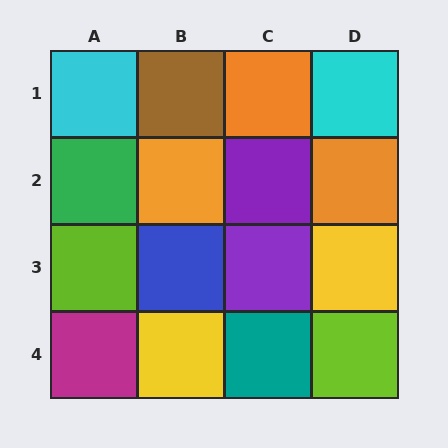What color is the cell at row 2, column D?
Orange.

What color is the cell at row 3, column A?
Lime.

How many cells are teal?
1 cell is teal.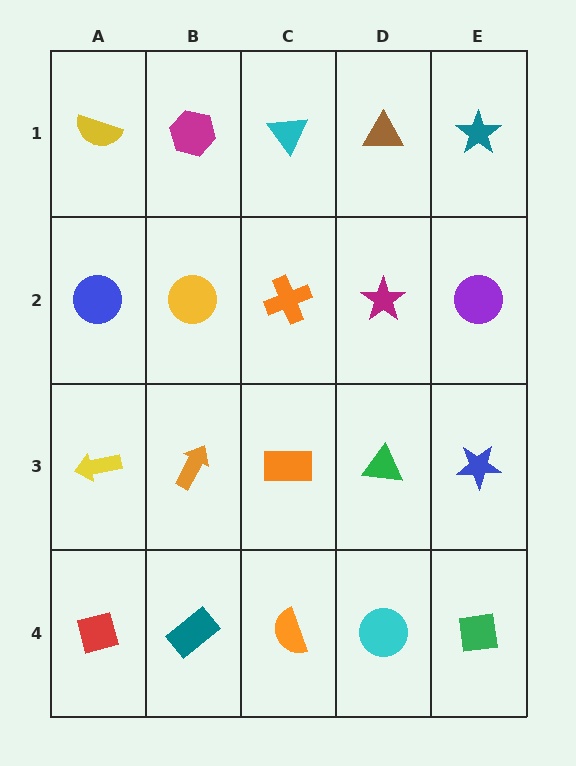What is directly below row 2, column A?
A yellow arrow.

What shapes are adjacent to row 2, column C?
A cyan triangle (row 1, column C), an orange rectangle (row 3, column C), a yellow circle (row 2, column B), a magenta star (row 2, column D).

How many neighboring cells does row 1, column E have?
2.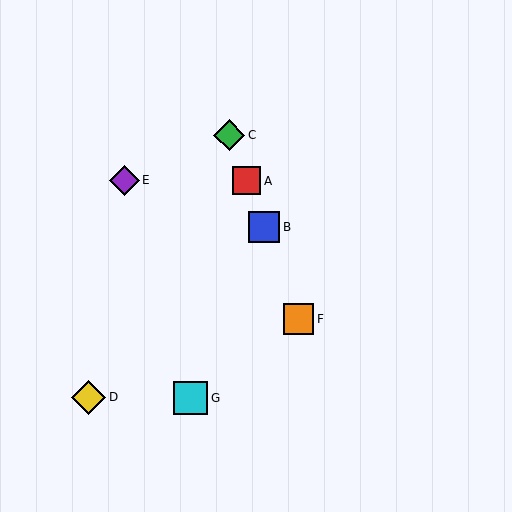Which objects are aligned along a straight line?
Objects A, B, C, F are aligned along a straight line.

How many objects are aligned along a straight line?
4 objects (A, B, C, F) are aligned along a straight line.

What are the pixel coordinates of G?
Object G is at (191, 398).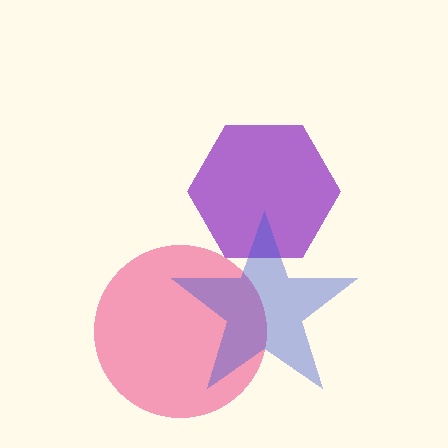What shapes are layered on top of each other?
The layered shapes are: a purple hexagon, a pink circle, a blue star.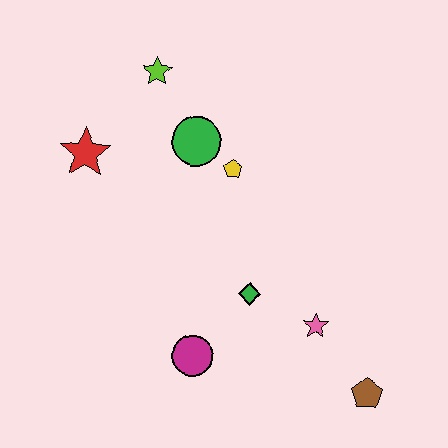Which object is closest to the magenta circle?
The green diamond is closest to the magenta circle.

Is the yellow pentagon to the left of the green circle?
No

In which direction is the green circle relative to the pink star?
The green circle is above the pink star.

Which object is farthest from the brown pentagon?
The lime star is farthest from the brown pentagon.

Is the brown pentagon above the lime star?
No